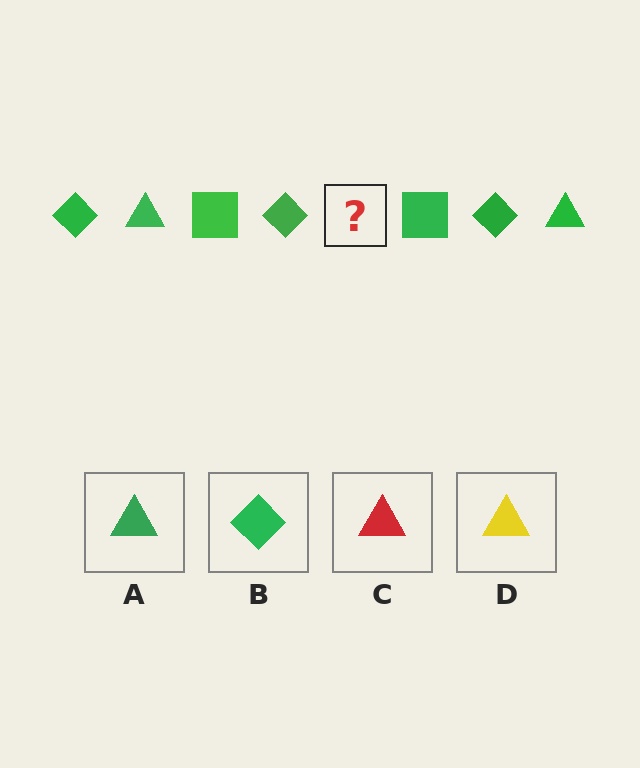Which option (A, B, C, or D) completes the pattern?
A.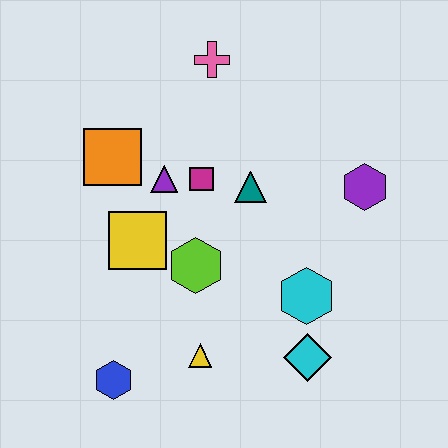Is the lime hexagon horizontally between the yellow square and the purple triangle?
No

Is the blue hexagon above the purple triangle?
No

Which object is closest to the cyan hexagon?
The cyan diamond is closest to the cyan hexagon.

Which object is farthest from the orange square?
The cyan diamond is farthest from the orange square.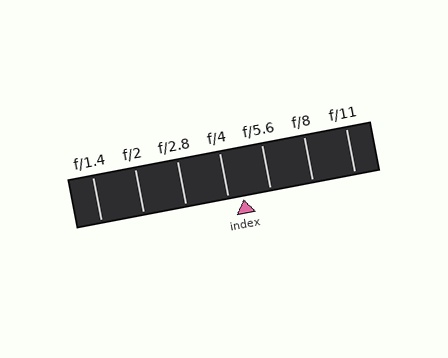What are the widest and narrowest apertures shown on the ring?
The widest aperture shown is f/1.4 and the narrowest is f/11.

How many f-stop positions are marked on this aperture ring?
There are 7 f-stop positions marked.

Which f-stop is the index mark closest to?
The index mark is closest to f/4.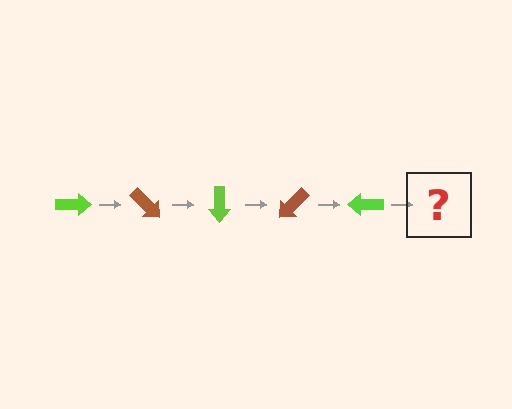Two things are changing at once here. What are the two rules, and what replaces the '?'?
The two rules are that it rotates 45 degrees each step and the color cycles through lime and brown. The '?' should be a brown arrow, rotated 225 degrees from the start.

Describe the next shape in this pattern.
It should be a brown arrow, rotated 225 degrees from the start.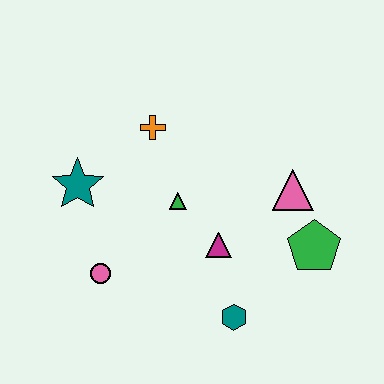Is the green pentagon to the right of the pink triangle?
Yes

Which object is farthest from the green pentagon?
The teal star is farthest from the green pentagon.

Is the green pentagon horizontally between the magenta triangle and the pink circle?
No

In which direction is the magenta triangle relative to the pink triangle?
The magenta triangle is to the left of the pink triangle.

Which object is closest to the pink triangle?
The green pentagon is closest to the pink triangle.